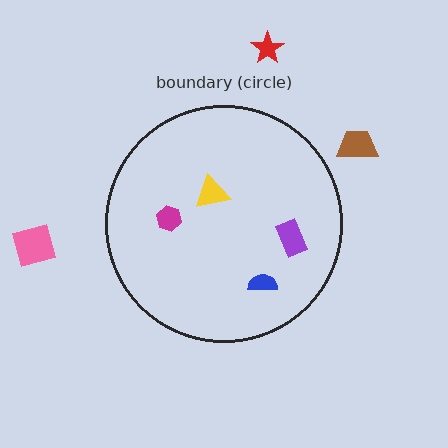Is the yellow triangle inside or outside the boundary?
Inside.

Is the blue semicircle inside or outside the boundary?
Inside.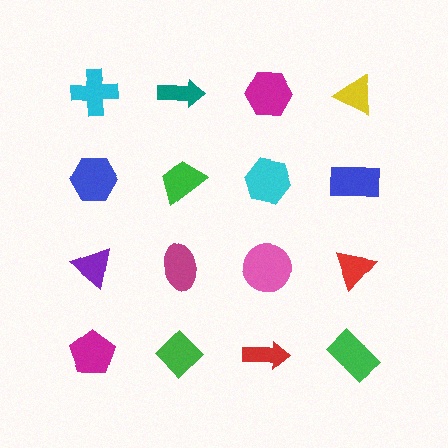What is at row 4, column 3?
A red arrow.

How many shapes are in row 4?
4 shapes.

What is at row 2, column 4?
A blue rectangle.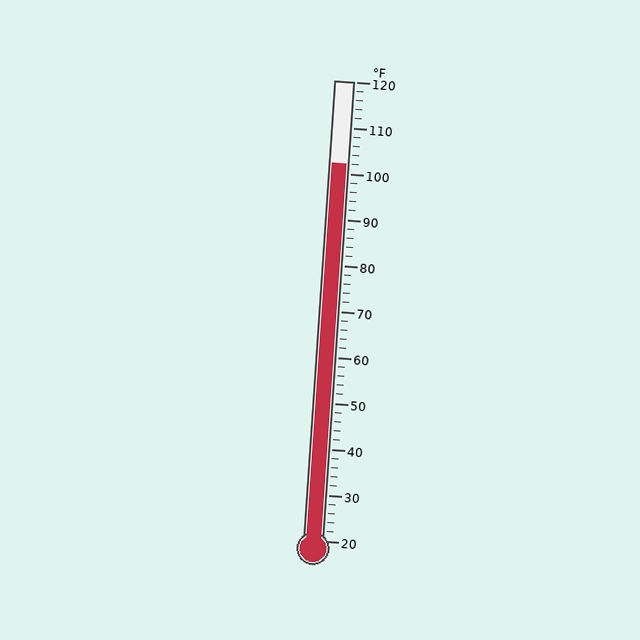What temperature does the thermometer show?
The thermometer shows approximately 102°F.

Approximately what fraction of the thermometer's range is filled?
The thermometer is filled to approximately 80% of its range.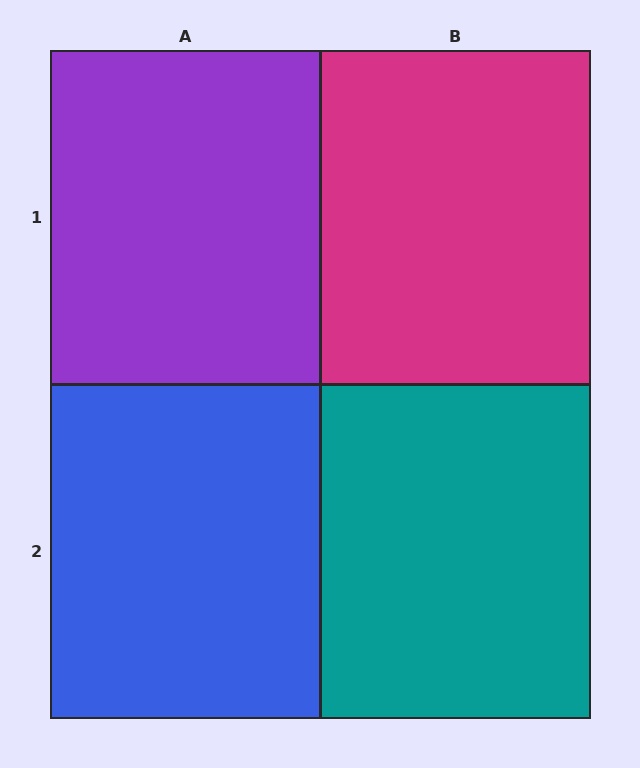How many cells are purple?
1 cell is purple.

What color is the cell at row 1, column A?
Purple.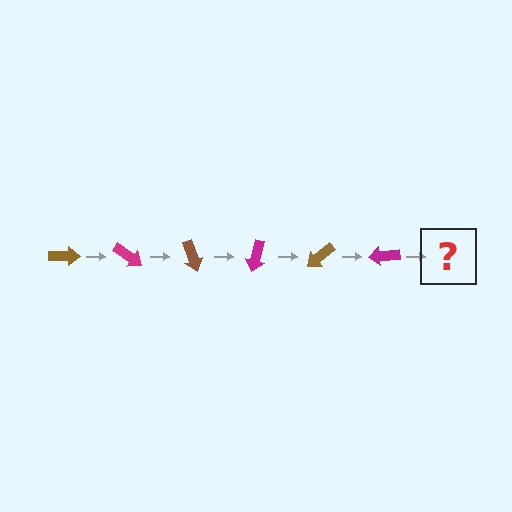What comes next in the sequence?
The next element should be a brown arrow, rotated 210 degrees from the start.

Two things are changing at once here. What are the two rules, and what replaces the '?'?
The two rules are that it rotates 35 degrees each step and the color cycles through brown and magenta. The '?' should be a brown arrow, rotated 210 degrees from the start.